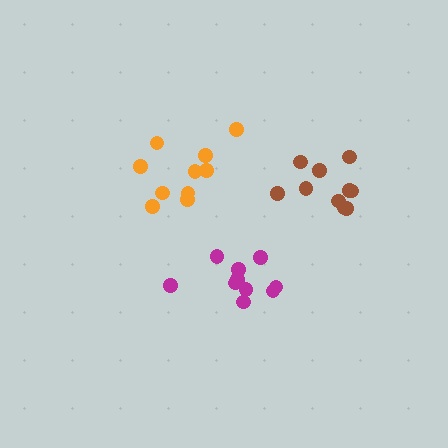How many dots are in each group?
Group 1: 10 dots, Group 2: 10 dots, Group 3: 10 dots (30 total).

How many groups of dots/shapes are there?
There are 3 groups.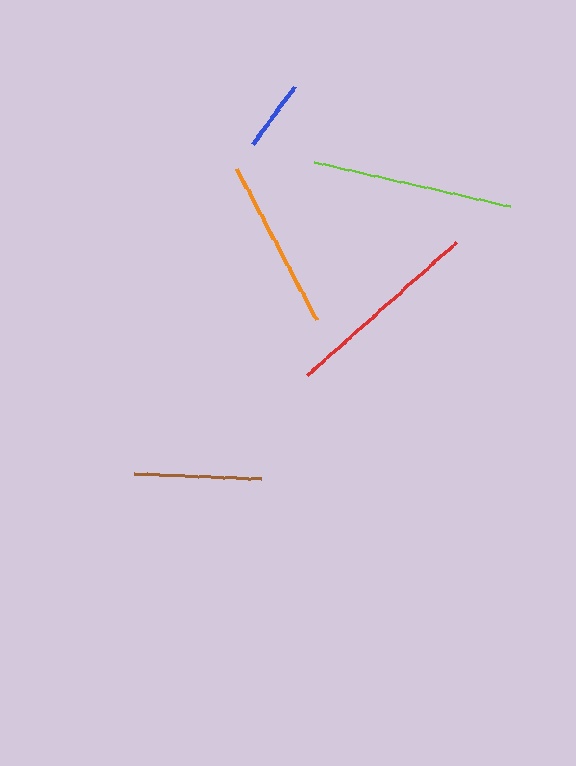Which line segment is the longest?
The lime line is the longest at approximately 202 pixels.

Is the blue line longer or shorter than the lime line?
The lime line is longer than the blue line.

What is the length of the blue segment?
The blue segment is approximately 71 pixels long.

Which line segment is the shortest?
The blue line is the shortest at approximately 71 pixels.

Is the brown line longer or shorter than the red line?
The red line is longer than the brown line.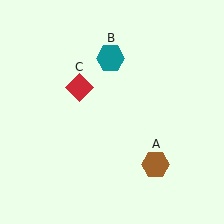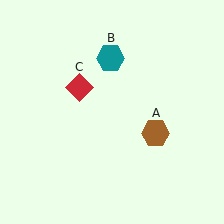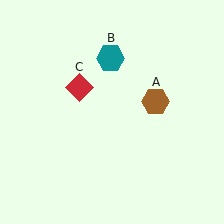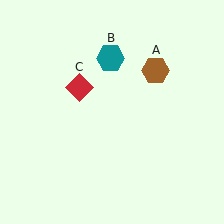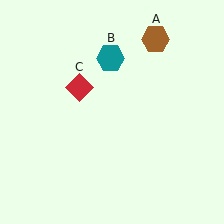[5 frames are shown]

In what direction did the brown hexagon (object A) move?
The brown hexagon (object A) moved up.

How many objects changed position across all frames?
1 object changed position: brown hexagon (object A).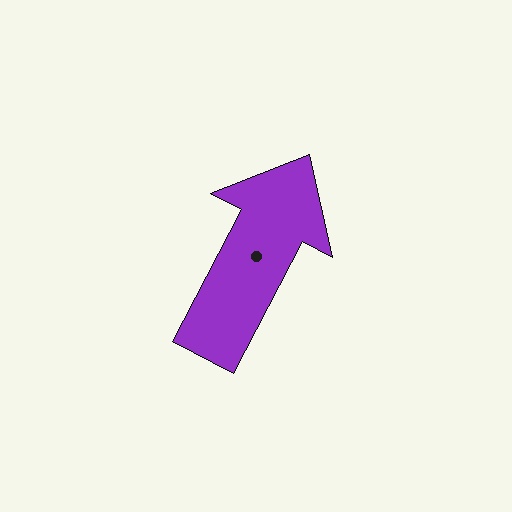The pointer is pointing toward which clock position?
Roughly 1 o'clock.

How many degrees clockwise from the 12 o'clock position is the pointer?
Approximately 28 degrees.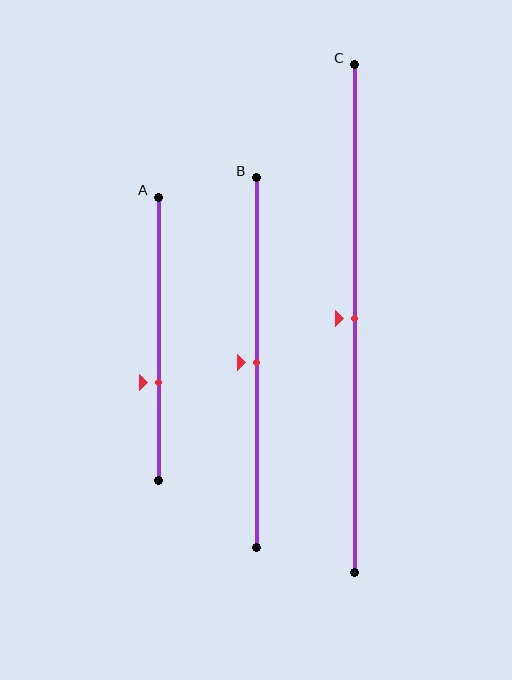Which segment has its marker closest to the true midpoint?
Segment B has its marker closest to the true midpoint.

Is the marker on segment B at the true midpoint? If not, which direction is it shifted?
Yes, the marker on segment B is at the true midpoint.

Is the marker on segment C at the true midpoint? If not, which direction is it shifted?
Yes, the marker on segment C is at the true midpoint.